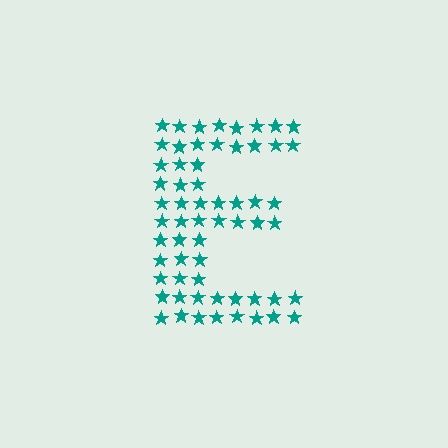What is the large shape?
The large shape is the letter E.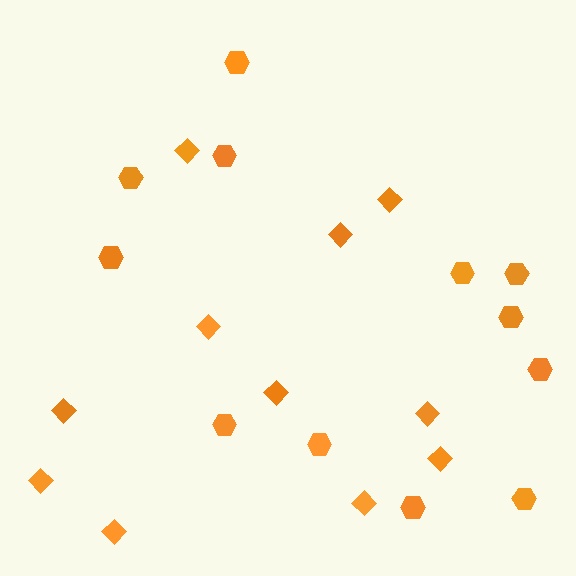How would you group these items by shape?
There are 2 groups: one group of diamonds (11) and one group of hexagons (12).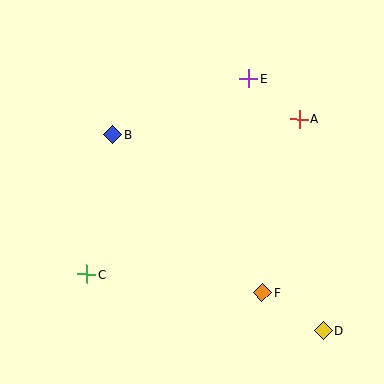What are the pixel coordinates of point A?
Point A is at (299, 119).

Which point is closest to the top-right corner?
Point A is closest to the top-right corner.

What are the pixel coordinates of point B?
Point B is at (112, 135).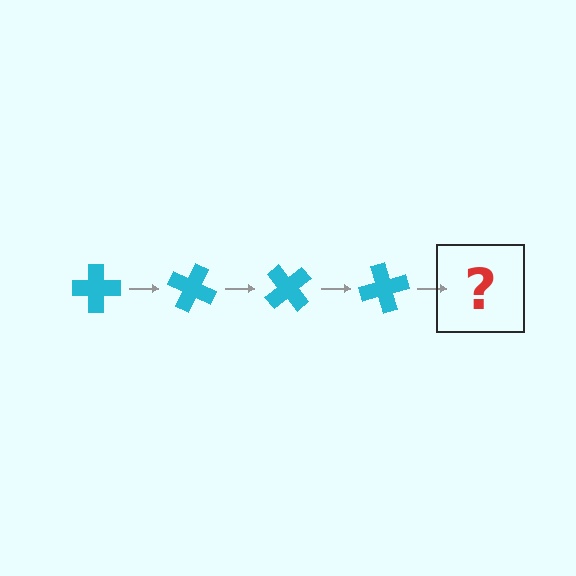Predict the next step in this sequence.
The next step is a cyan cross rotated 100 degrees.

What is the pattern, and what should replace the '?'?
The pattern is that the cross rotates 25 degrees each step. The '?' should be a cyan cross rotated 100 degrees.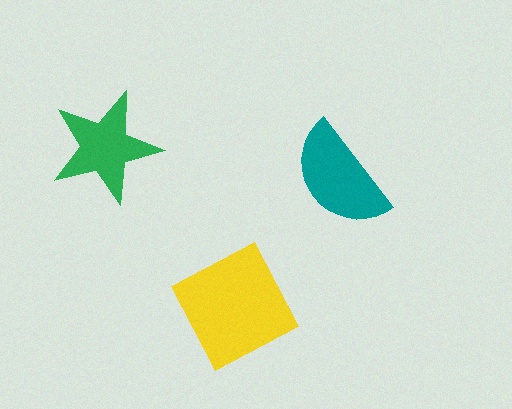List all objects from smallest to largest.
The green star, the teal semicircle, the yellow square.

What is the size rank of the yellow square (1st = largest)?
1st.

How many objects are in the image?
There are 3 objects in the image.